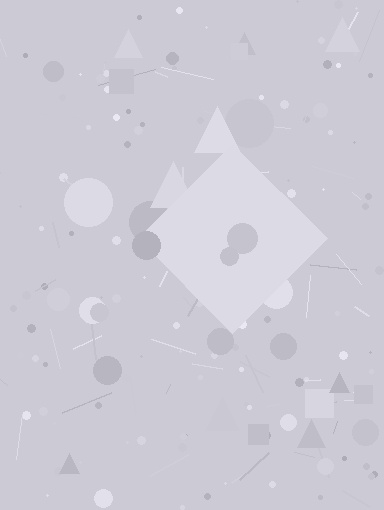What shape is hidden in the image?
A diamond is hidden in the image.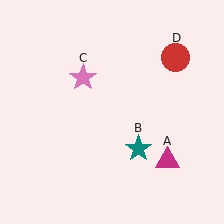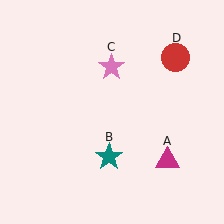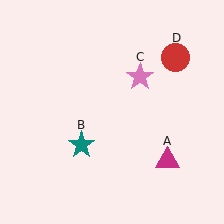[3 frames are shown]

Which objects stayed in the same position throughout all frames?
Magenta triangle (object A) and red circle (object D) remained stationary.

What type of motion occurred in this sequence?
The teal star (object B), pink star (object C) rotated clockwise around the center of the scene.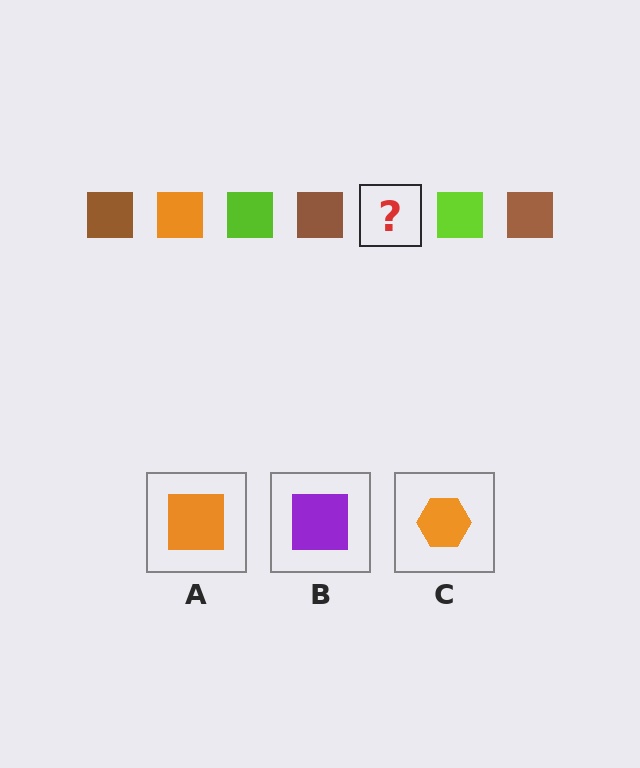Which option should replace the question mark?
Option A.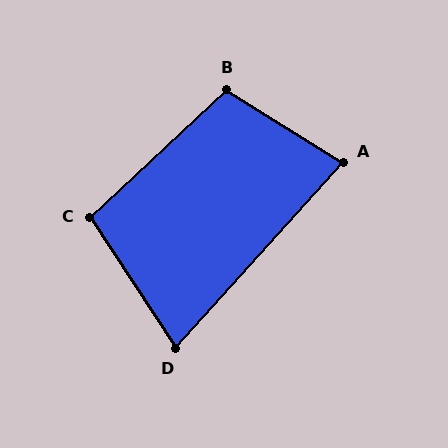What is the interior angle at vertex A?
Approximately 80 degrees (acute).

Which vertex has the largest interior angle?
B, at approximately 105 degrees.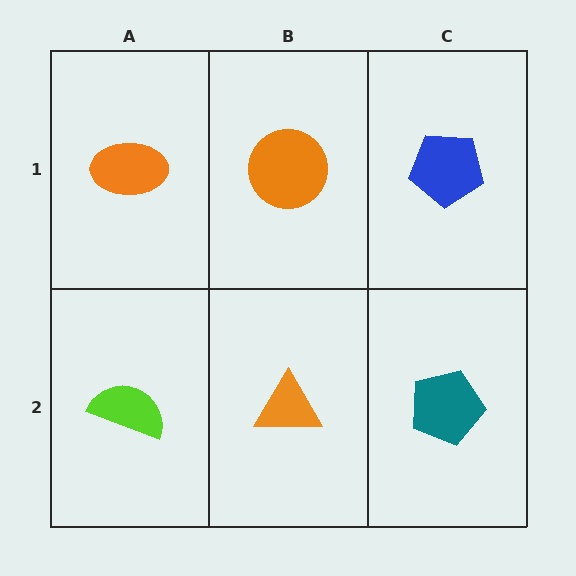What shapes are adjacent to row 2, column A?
An orange ellipse (row 1, column A), an orange triangle (row 2, column B).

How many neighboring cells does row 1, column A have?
2.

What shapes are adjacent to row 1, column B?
An orange triangle (row 2, column B), an orange ellipse (row 1, column A), a blue pentagon (row 1, column C).